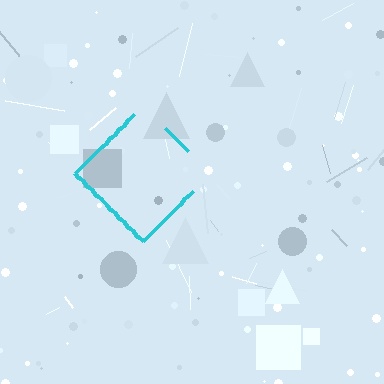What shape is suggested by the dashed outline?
The dashed outline suggests a diamond.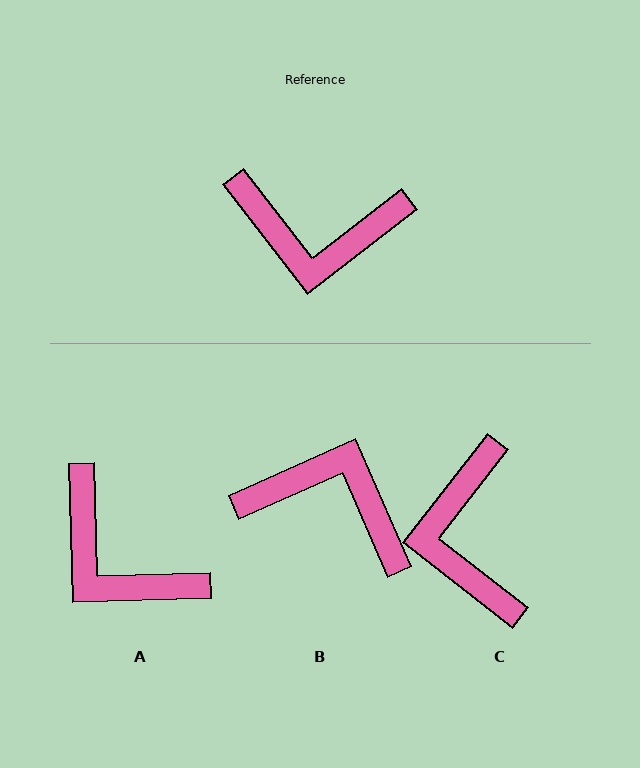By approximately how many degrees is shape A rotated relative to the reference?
Approximately 36 degrees clockwise.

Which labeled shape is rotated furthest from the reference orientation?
B, about 166 degrees away.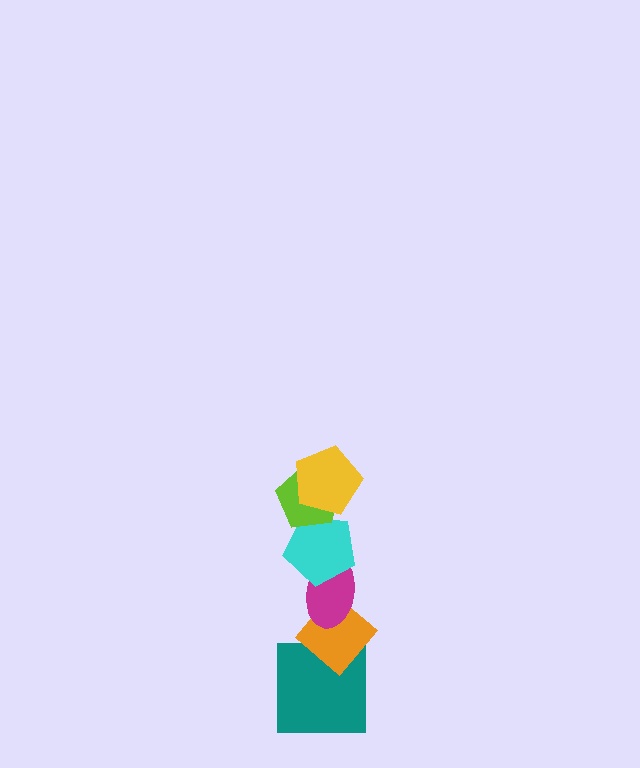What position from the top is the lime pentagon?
The lime pentagon is 2nd from the top.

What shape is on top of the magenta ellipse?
The cyan pentagon is on top of the magenta ellipse.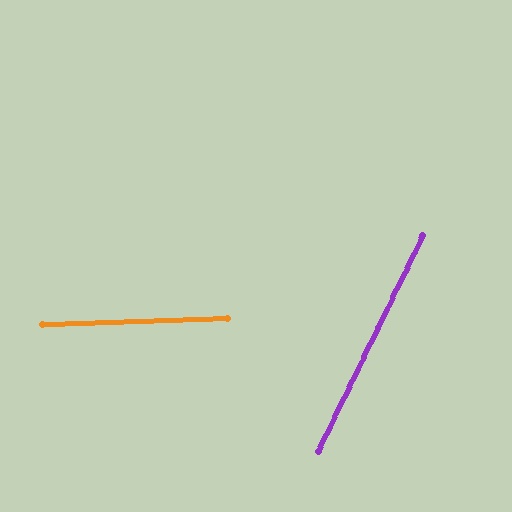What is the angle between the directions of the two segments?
Approximately 62 degrees.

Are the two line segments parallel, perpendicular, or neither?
Neither parallel nor perpendicular — they differ by about 62°.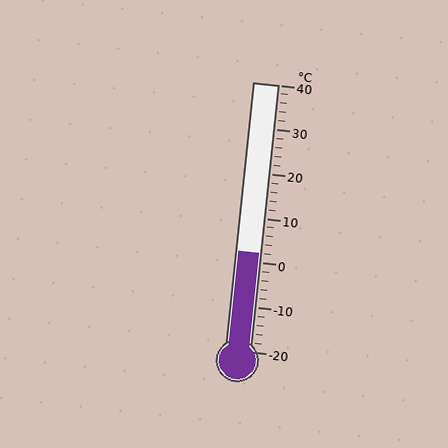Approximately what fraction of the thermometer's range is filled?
The thermometer is filled to approximately 35% of its range.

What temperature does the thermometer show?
The thermometer shows approximately 2°C.